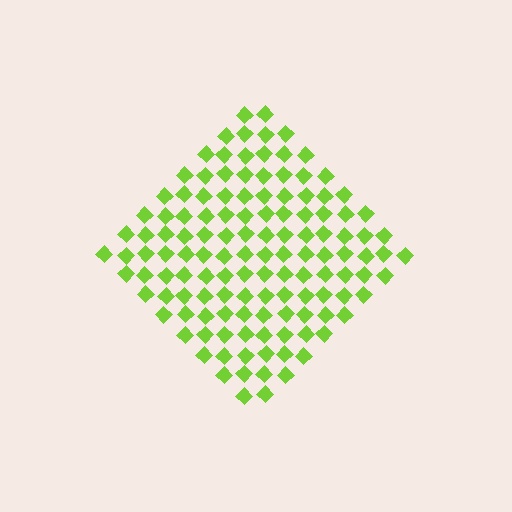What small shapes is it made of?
It is made of small diamonds.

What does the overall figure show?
The overall figure shows a diamond.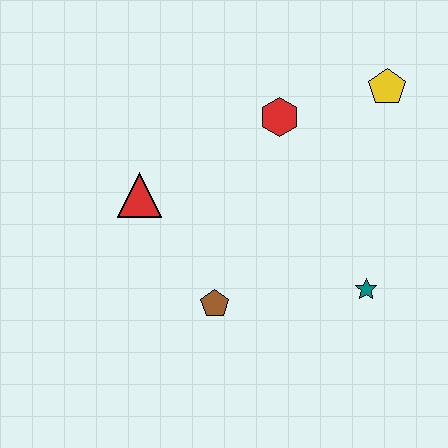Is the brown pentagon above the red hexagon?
No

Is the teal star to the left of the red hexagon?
No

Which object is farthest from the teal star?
The red triangle is farthest from the teal star.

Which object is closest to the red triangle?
The brown pentagon is closest to the red triangle.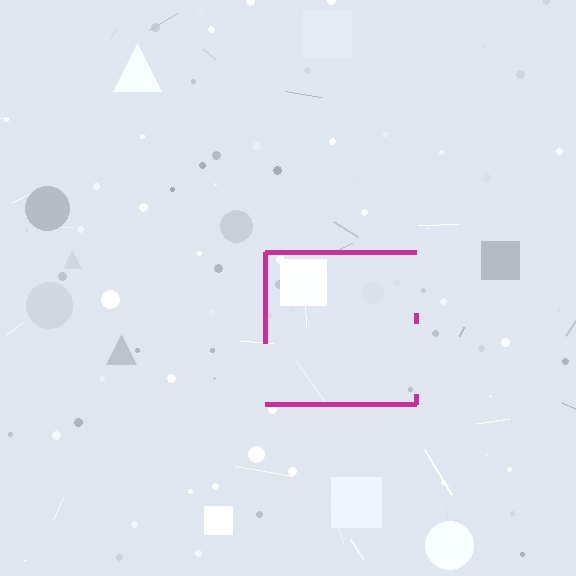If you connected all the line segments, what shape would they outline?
They would outline a square.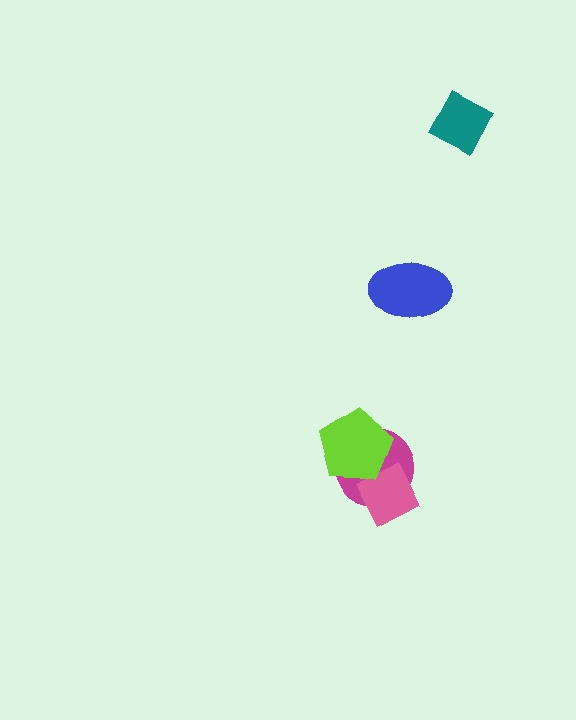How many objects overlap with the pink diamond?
2 objects overlap with the pink diamond.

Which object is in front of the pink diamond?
The lime pentagon is in front of the pink diamond.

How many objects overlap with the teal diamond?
0 objects overlap with the teal diamond.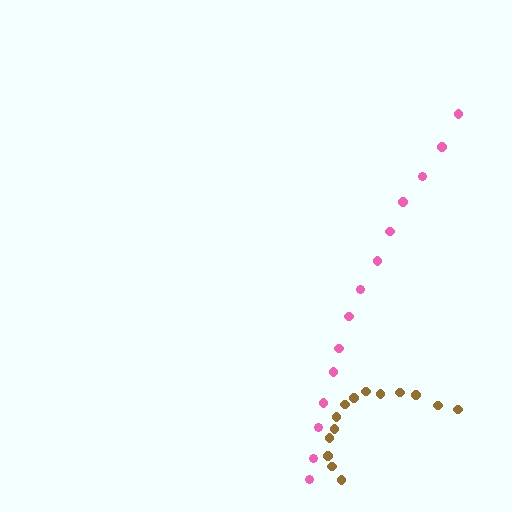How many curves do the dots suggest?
There are 2 distinct paths.